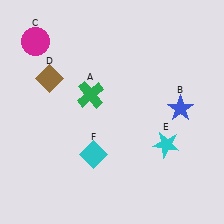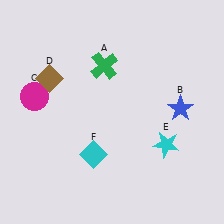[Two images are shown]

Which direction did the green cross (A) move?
The green cross (A) moved up.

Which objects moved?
The objects that moved are: the green cross (A), the magenta circle (C).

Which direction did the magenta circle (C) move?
The magenta circle (C) moved down.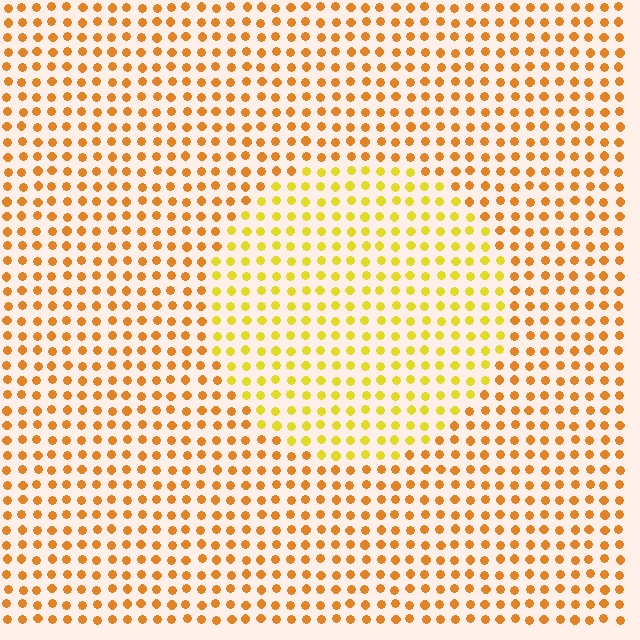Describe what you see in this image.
The image is filled with small orange elements in a uniform arrangement. A circle-shaped region is visible where the elements are tinted to a slightly different hue, forming a subtle color boundary.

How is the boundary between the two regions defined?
The boundary is defined purely by a slight shift in hue (about 28 degrees). Spacing, size, and orientation are identical on both sides.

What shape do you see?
I see a circle.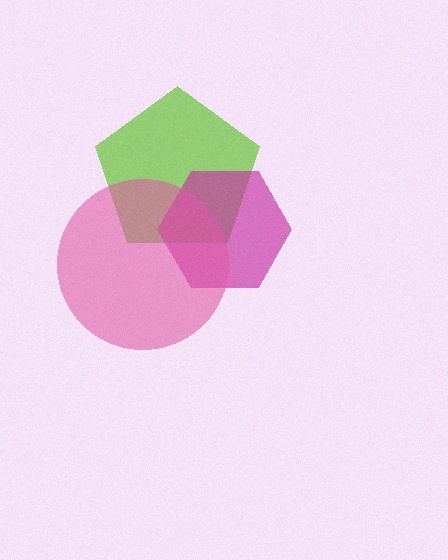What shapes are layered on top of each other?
The layered shapes are: a lime pentagon, a magenta hexagon, a pink circle.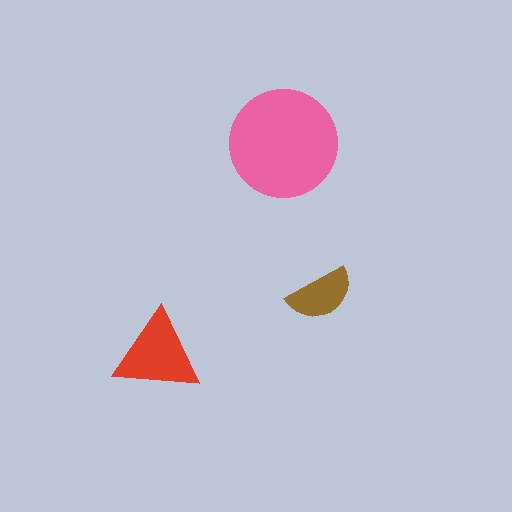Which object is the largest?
The pink circle.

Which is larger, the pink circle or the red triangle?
The pink circle.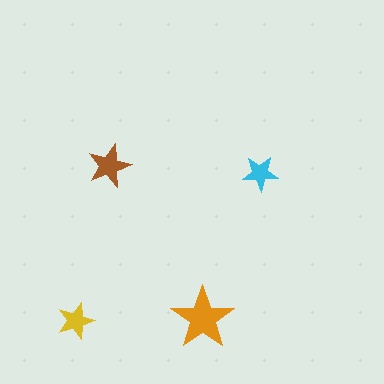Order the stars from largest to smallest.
the orange one, the brown one, the yellow one, the cyan one.